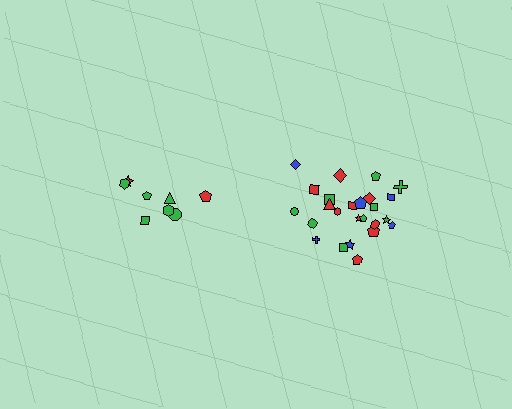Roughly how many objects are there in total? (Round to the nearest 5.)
Roughly 35 objects in total.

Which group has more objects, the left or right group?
The right group.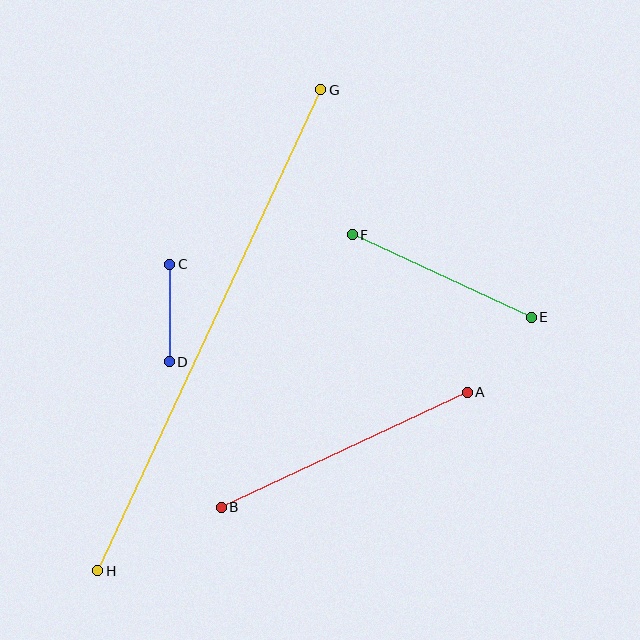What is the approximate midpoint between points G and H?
The midpoint is at approximately (209, 330) pixels.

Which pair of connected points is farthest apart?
Points G and H are farthest apart.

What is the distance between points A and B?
The distance is approximately 272 pixels.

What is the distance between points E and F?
The distance is approximately 197 pixels.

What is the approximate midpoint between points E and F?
The midpoint is at approximately (442, 276) pixels.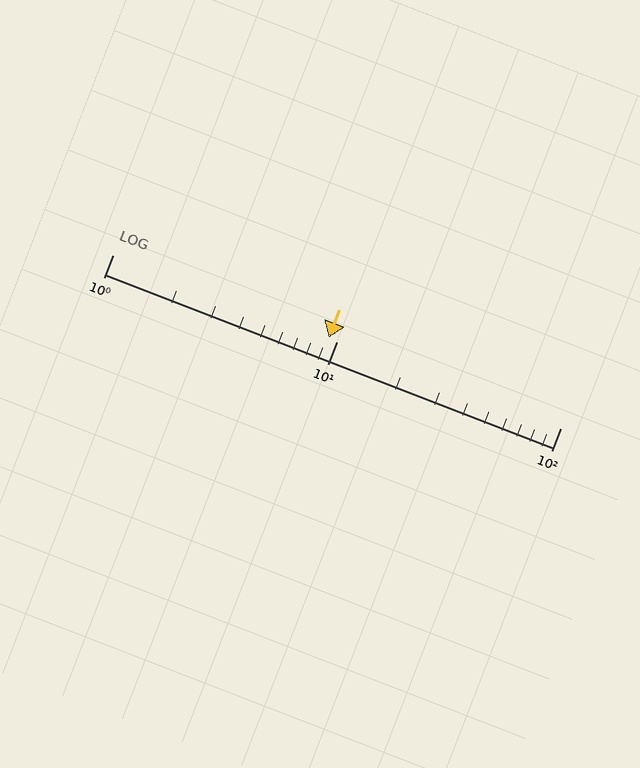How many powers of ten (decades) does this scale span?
The scale spans 2 decades, from 1 to 100.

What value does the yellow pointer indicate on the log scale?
The pointer indicates approximately 9.2.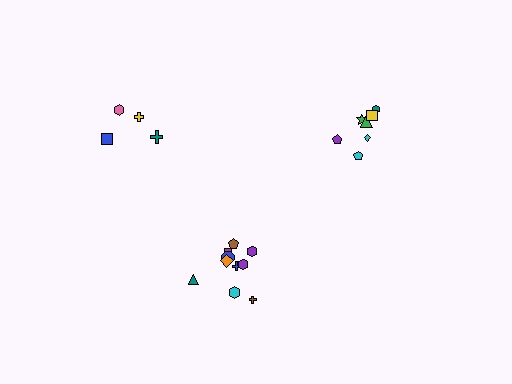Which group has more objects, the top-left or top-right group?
The top-right group.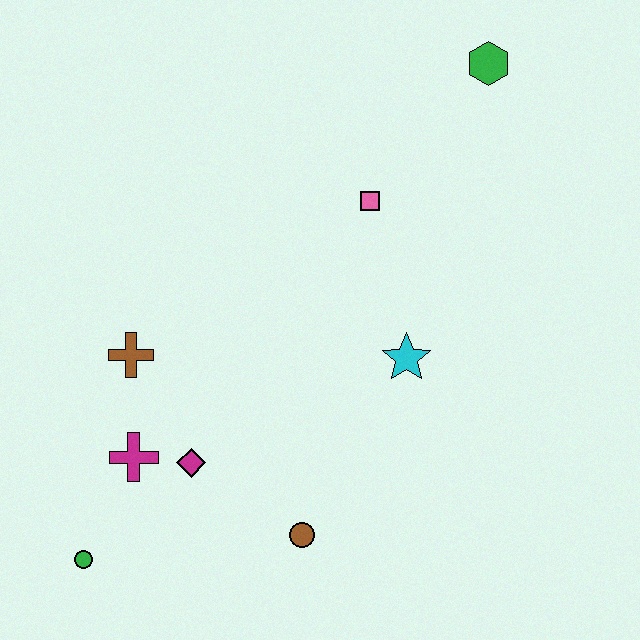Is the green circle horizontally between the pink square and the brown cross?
No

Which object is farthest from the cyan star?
The green circle is farthest from the cyan star.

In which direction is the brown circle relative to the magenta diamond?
The brown circle is to the right of the magenta diamond.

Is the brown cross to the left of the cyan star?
Yes